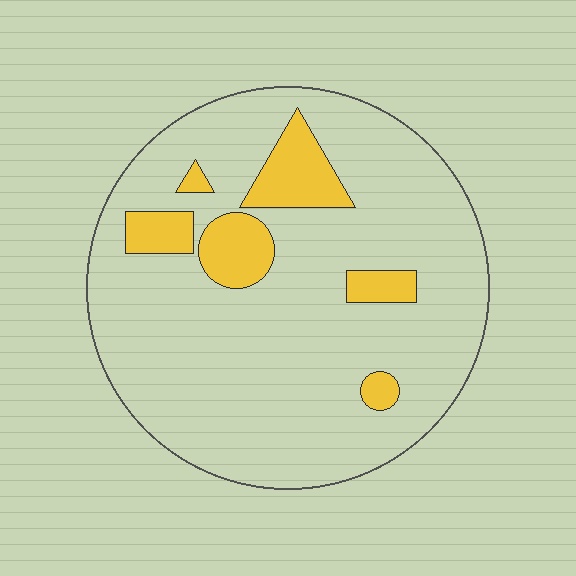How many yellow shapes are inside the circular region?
6.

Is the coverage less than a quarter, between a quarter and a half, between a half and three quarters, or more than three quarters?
Less than a quarter.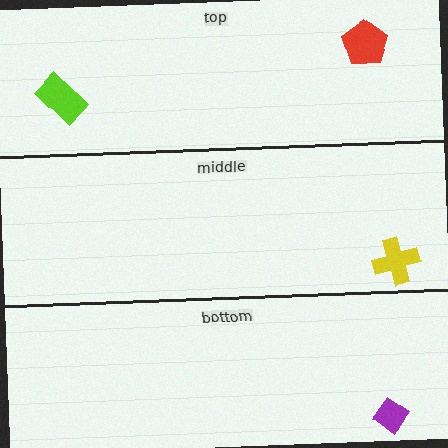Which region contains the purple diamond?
The bottom region.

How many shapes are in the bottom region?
1.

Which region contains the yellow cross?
The middle region.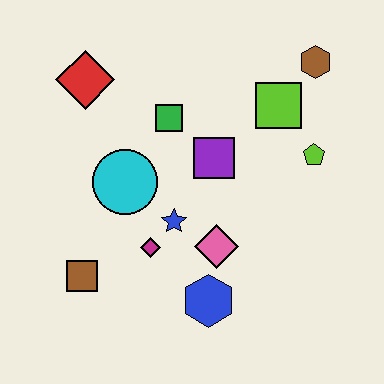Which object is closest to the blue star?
The magenta diamond is closest to the blue star.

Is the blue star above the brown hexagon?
No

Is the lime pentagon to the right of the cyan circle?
Yes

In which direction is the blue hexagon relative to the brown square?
The blue hexagon is to the right of the brown square.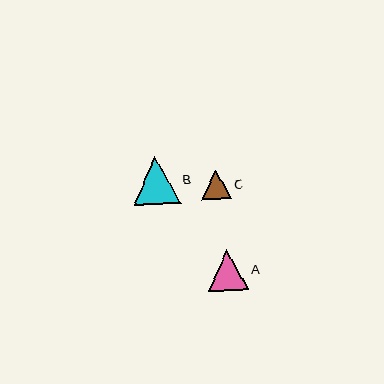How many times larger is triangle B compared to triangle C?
Triangle B is approximately 1.6 times the size of triangle C.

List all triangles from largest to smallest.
From largest to smallest: B, A, C.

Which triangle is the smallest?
Triangle C is the smallest with a size of approximately 29 pixels.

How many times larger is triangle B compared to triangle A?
Triangle B is approximately 1.2 times the size of triangle A.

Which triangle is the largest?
Triangle B is the largest with a size of approximately 47 pixels.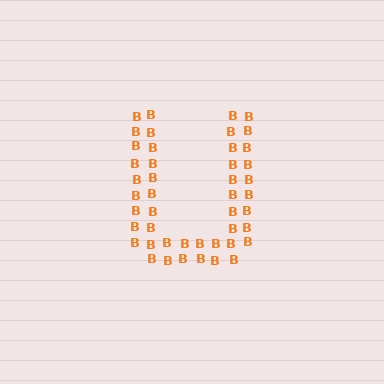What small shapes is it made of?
It is made of small letter B's.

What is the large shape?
The large shape is the letter U.